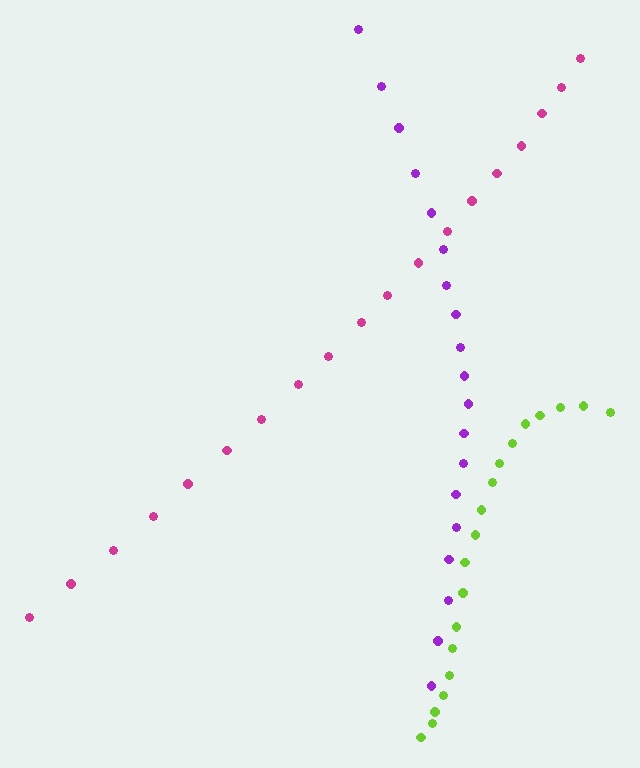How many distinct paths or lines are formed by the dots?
There are 3 distinct paths.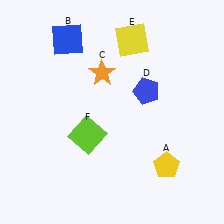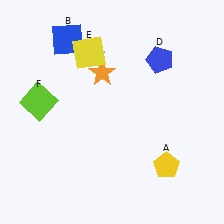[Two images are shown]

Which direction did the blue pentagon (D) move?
The blue pentagon (D) moved up.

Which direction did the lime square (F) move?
The lime square (F) moved left.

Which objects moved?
The objects that moved are: the blue pentagon (D), the yellow square (E), the lime square (F).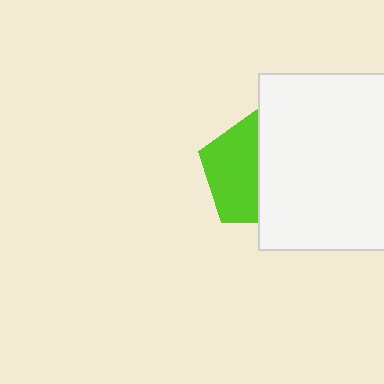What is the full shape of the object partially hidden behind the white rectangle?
The partially hidden object is a lime pentagon.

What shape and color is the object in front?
The object in front is a white rectangle.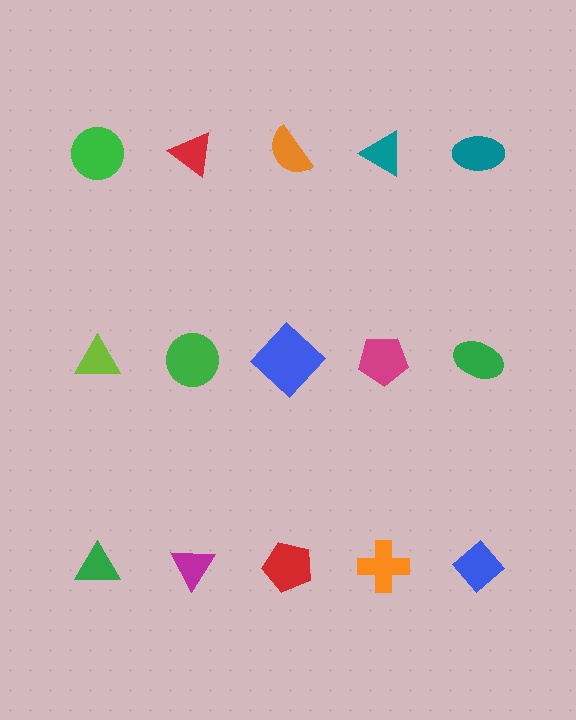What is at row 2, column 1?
A lime triangle.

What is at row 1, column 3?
An orange semicircle.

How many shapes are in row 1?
5 shapes.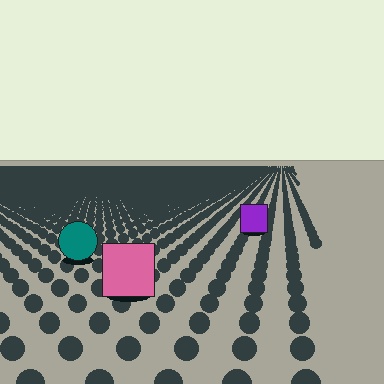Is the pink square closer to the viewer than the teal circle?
Yes. The pink square is closer — you can tell from the texture gradient: the ground texture is coarser near it.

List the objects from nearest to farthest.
From nearest to farthest: the pink square, the teal circle, the purple square.